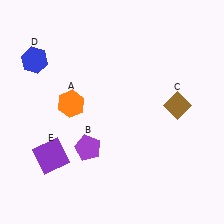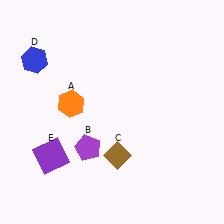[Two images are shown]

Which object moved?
The brown diamond (C) moved left.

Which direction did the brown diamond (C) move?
The brown diamond (C) moved left.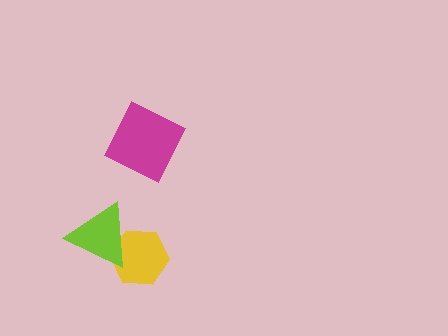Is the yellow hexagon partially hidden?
Yes, it is partially covered by another shape.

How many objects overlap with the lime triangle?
1 object overlaps with the lime triangle.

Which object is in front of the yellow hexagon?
The lime triangle is in front of the yellow hexagon.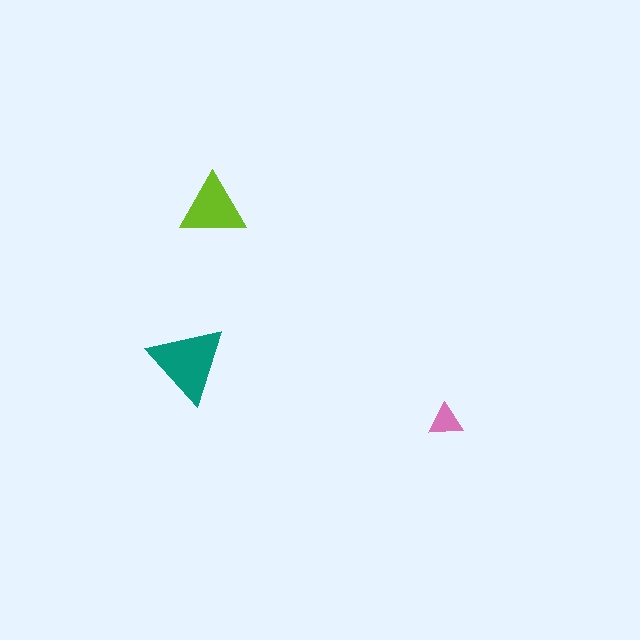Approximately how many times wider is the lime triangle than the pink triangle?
About 2 times wider.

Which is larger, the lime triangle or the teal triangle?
The teal one.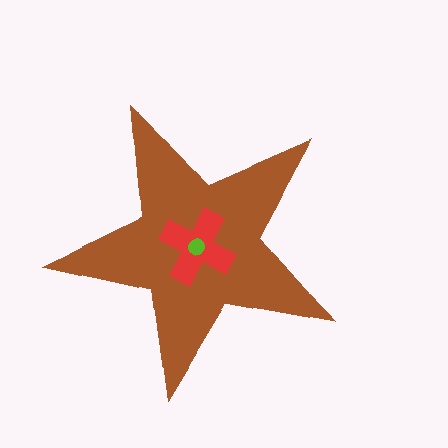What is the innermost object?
The lime circle.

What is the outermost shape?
The brown star.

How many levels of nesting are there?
3.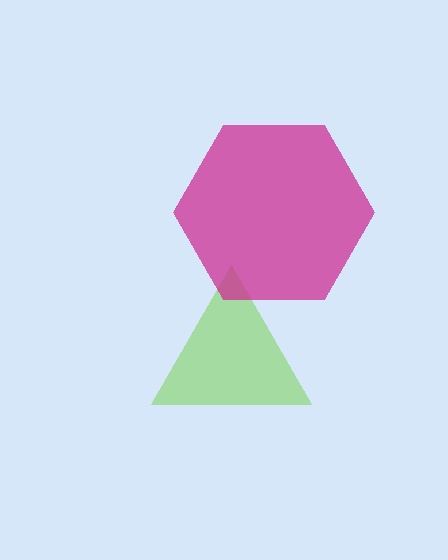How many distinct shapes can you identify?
There are 2 distinct shapes: a lime triangle, a magenta hexagon.